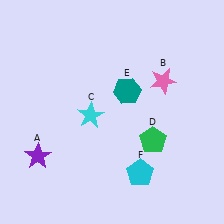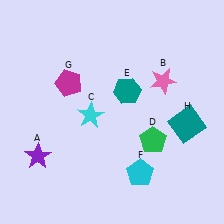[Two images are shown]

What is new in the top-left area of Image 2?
A magenta pentagon (G) was added in the top-left area of Image 2.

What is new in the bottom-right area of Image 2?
A teal square (H) was added in the bottom-right area of Image 2.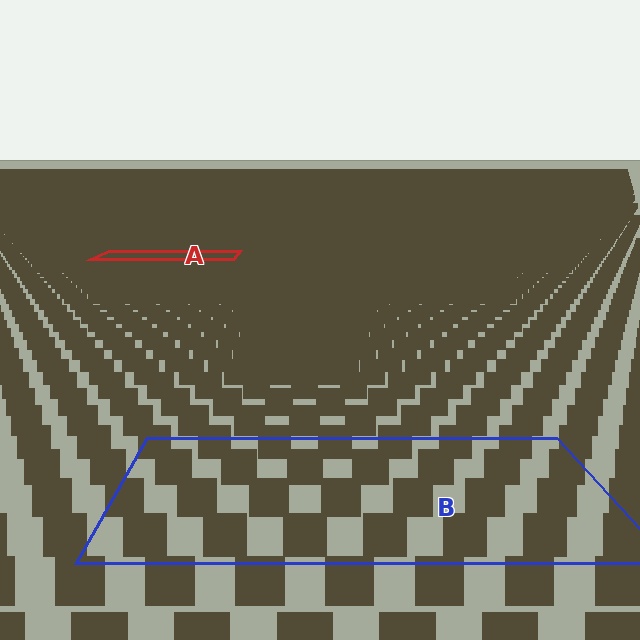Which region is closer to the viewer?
Region B is closer. The texture elements there are larger and more spread out.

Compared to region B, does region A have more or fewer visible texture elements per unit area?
Region A has more texture elements per unit area — they are packed more densely because it is farther away.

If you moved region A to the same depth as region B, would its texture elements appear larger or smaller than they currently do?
They would appear larger. At a closer depth, the same texture elements are projected at a bigger on-screen size.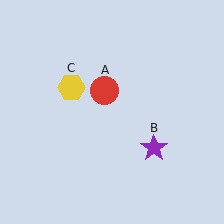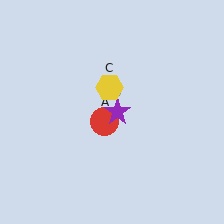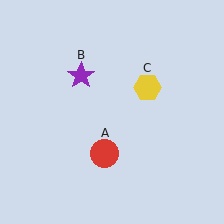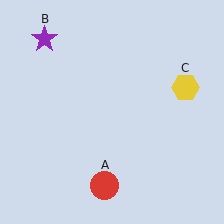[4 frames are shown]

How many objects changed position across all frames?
3 objects changed position: red circle (object A), purple star (object B), yellow hexagon (object C).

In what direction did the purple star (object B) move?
The purple star (object B) moved up and to the left.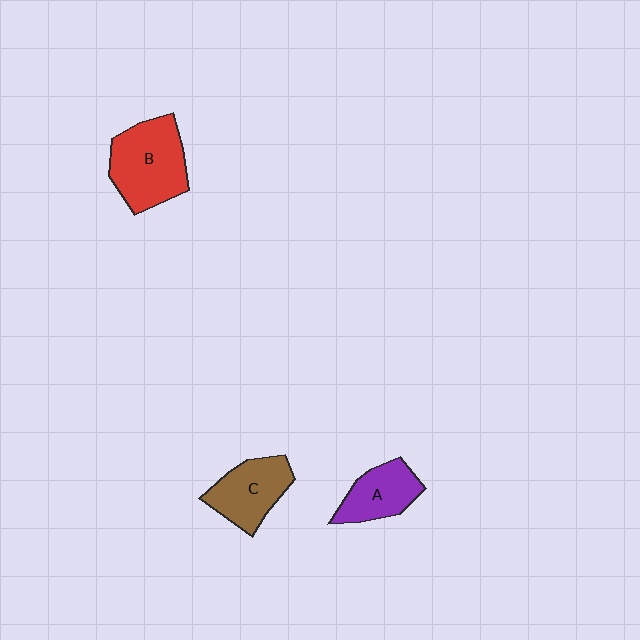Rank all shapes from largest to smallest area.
From largest to smallest: B (red), C (brown), A (purple).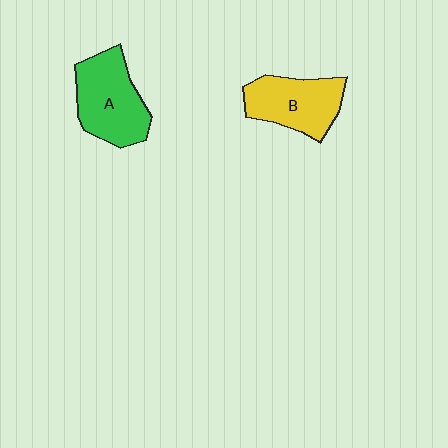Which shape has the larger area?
Shape A (green).